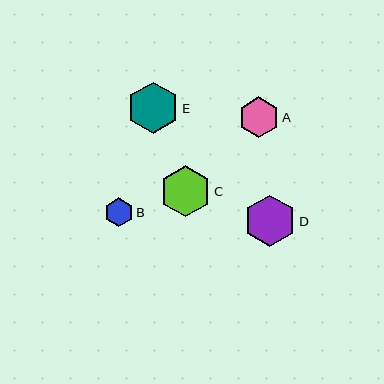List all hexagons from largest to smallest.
From largest to smallest: E, D, C, A, B.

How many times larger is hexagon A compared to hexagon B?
Hexagon A is approximately 1.4 times the size of hexagon B.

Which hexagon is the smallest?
Hexagon B is the smallest with a size of approximately 29 pixels.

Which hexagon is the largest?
Hexagon E is the largest with a size of approximately 52 pixels.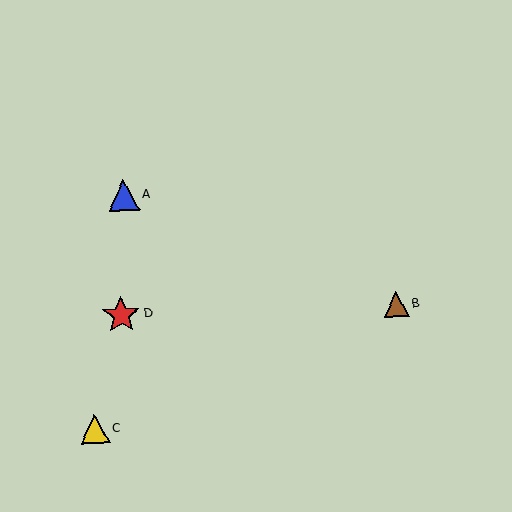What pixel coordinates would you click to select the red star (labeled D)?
Click at (121, 315) to select the red star D.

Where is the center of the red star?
The center of the red star is at (121, 315).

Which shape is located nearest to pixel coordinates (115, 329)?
The red star (labeled D) at (121, 315) is nearest to that location.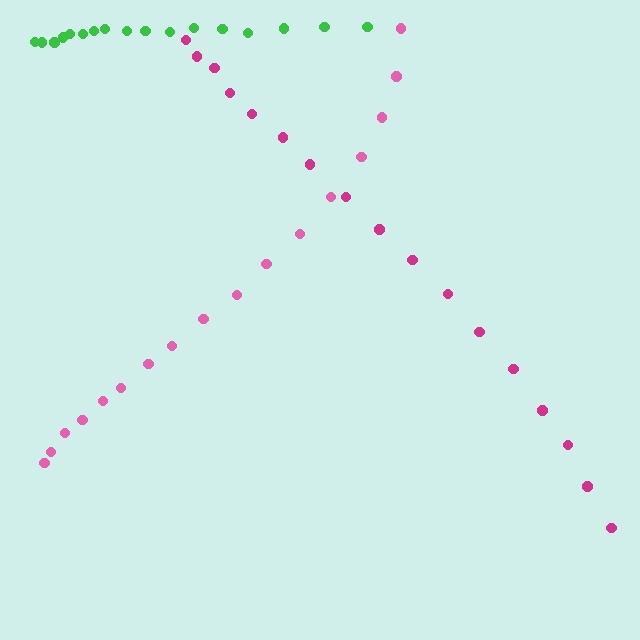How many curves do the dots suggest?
There are 3 distinct paths.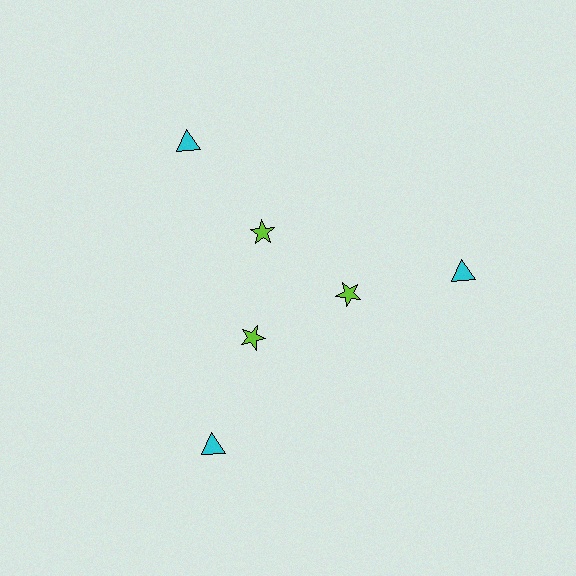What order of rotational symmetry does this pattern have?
This pattern has 3-fold rotational symmetry.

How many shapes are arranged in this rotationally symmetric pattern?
There are 6 shapes, arranged in 3 groups of 2.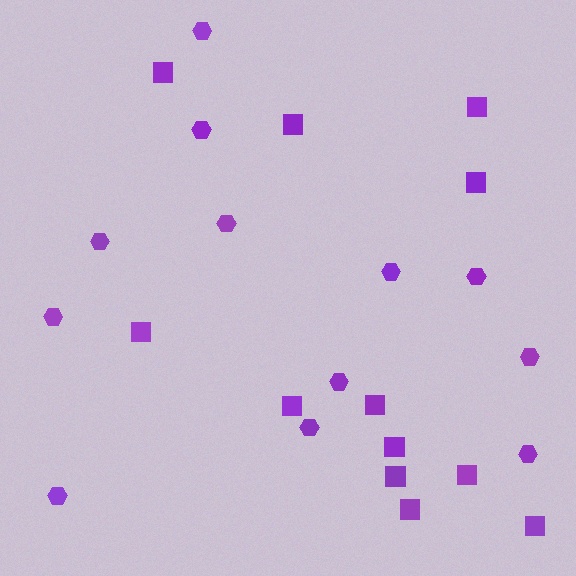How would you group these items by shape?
There are 2 groups: one group of squares (12) and one group of hexagons (12).